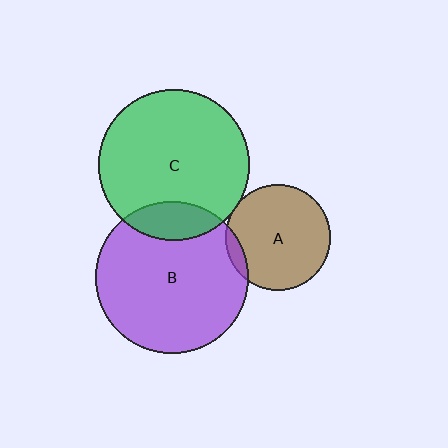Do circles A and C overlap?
Yes.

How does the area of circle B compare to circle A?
Approximately 2.1 times.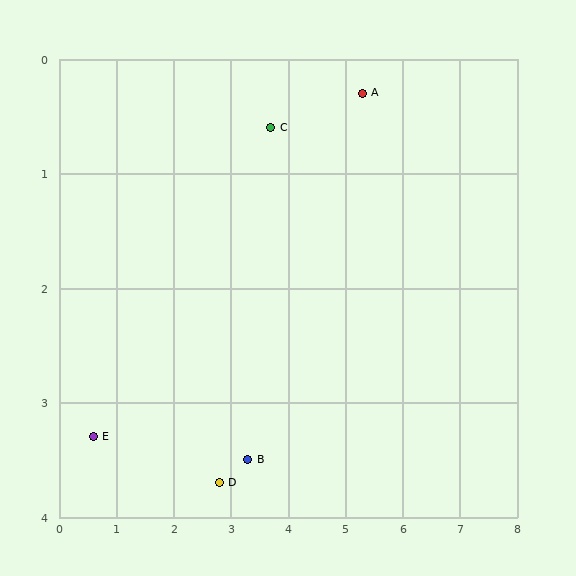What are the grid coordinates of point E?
Point E is at approximately (0.6, 3.3).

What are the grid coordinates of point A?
Point A is at approximately (5.3, 0.3).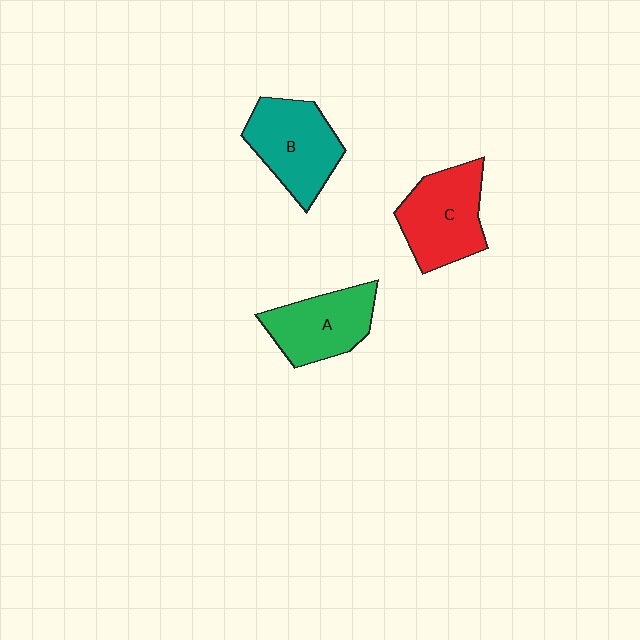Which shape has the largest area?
Shape C (red).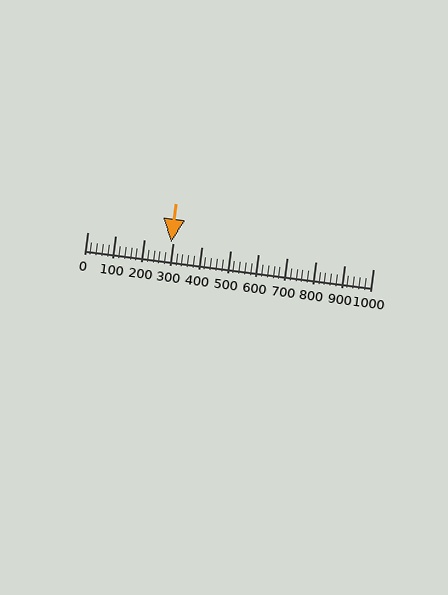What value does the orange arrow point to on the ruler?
The orange arrow points to approximately 293.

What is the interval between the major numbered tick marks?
The major tick marks are spaced 100 units apart.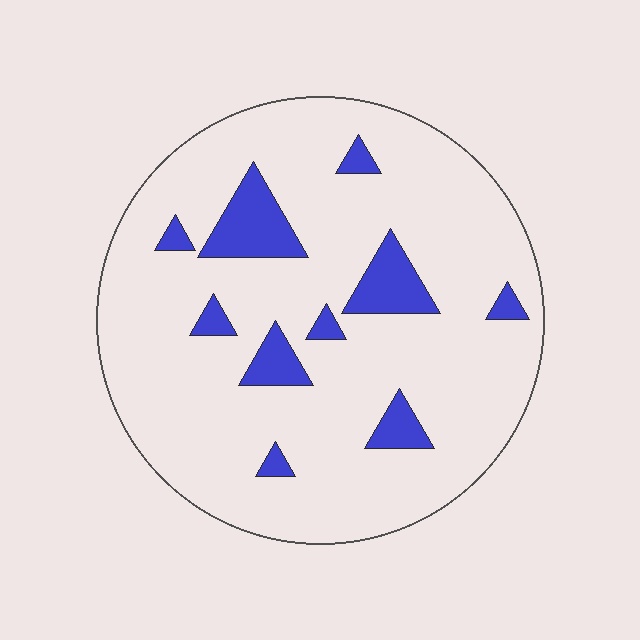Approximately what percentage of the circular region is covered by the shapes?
Approximately 15%.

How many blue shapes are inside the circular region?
10.